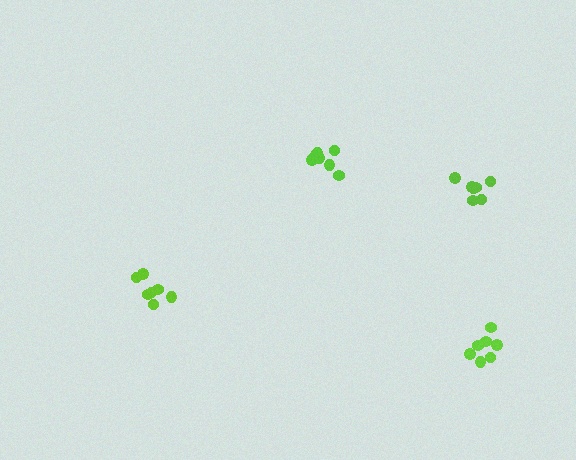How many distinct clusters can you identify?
There are 4 distinct clusters.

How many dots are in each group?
Group 1: 8 dots, Group 2: 7 dots, Group 3: 7 dots, Group 4: 7 dots (29 total).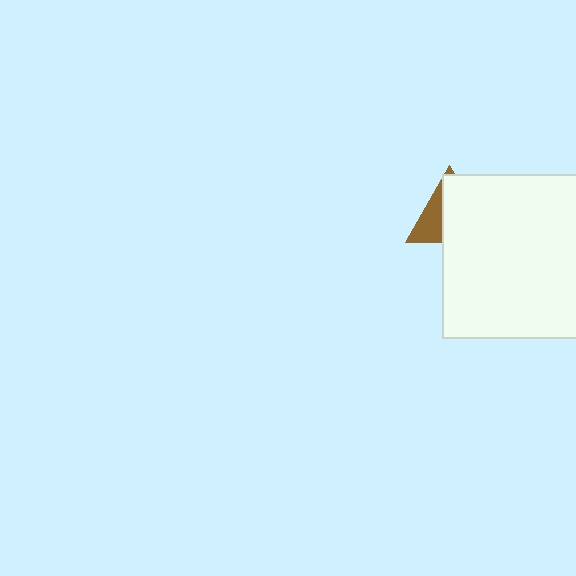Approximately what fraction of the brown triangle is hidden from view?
Roughly 65% of the brown triangle is hidden behind the white square.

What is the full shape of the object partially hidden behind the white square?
The partially hidden object is a brown triangle.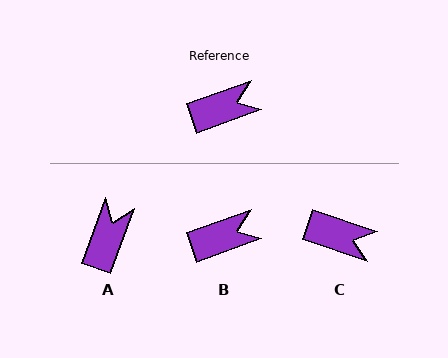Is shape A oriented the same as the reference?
No, it is off by about 50 degrees.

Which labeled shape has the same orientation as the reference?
B.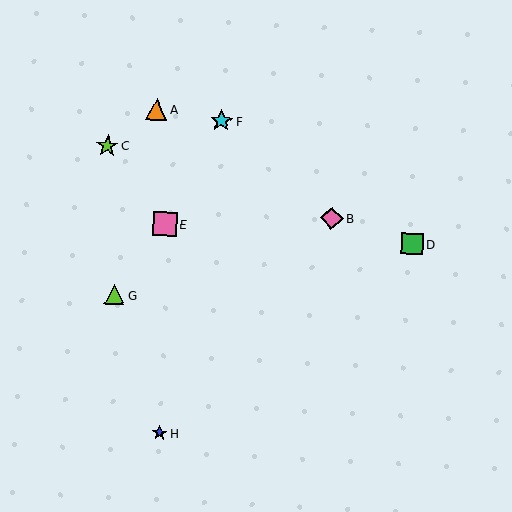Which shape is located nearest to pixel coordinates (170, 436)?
The blue star (labeled H) at (159, 433) is nearest to that location.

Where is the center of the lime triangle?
The center of the lime triangle is at (114, 295).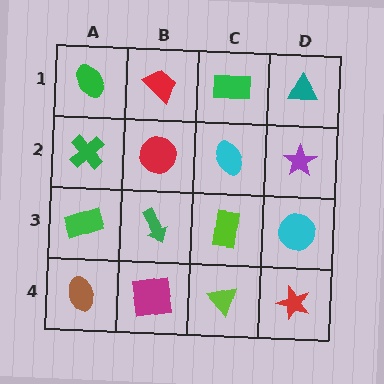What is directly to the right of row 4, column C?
A red star.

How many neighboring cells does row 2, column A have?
3.